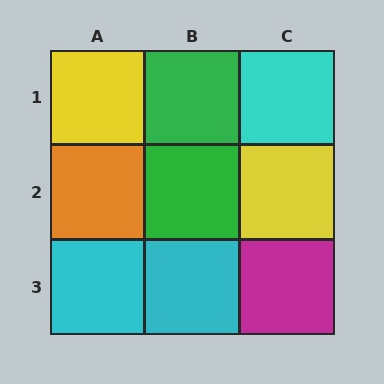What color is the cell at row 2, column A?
Orange.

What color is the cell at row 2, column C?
Yellow.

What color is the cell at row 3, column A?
Cyan.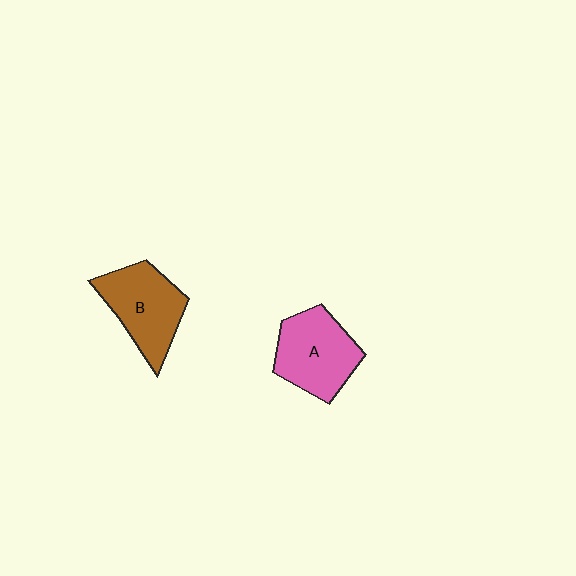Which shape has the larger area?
Shape A (pink).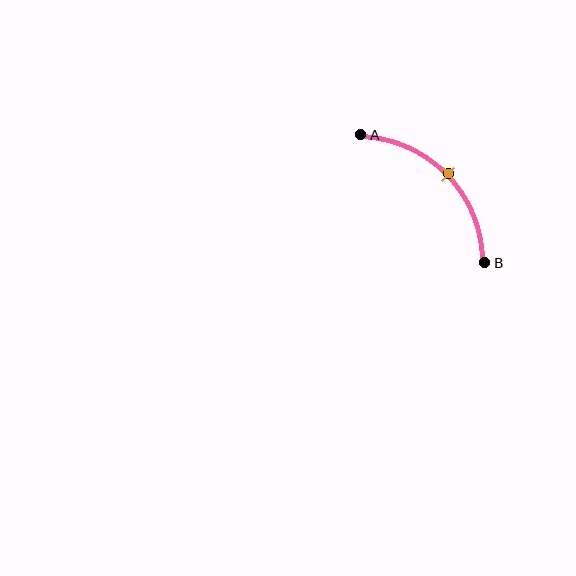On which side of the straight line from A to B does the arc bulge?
The arc bulges above and to the right of the straight line connecting A and B.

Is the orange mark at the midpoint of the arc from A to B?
Yes. The orange mark lies on the arc at equal arc-length from both A and B — it is the arc midpoint.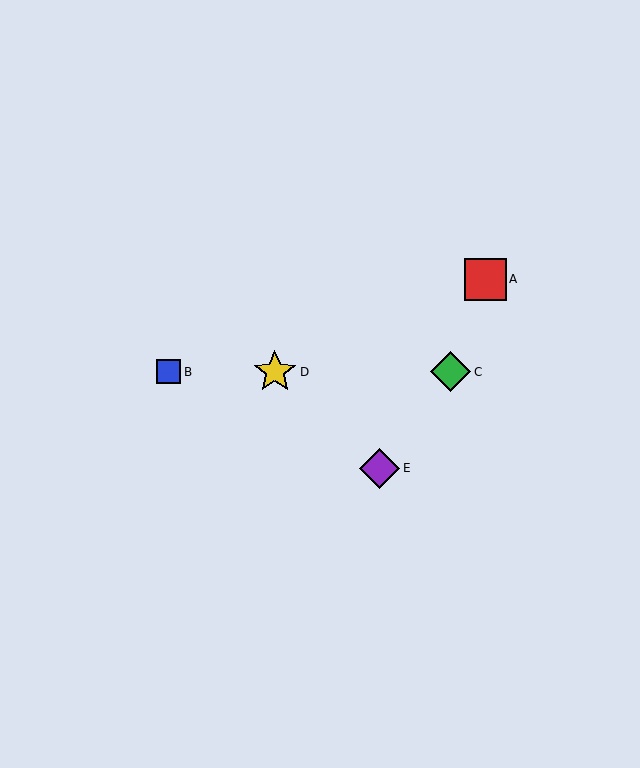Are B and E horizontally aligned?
No, B is at y≈372 and E is at y≈468.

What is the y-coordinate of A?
Object A is at y≈279.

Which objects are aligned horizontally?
Objects B, C, D are aligned horizontally.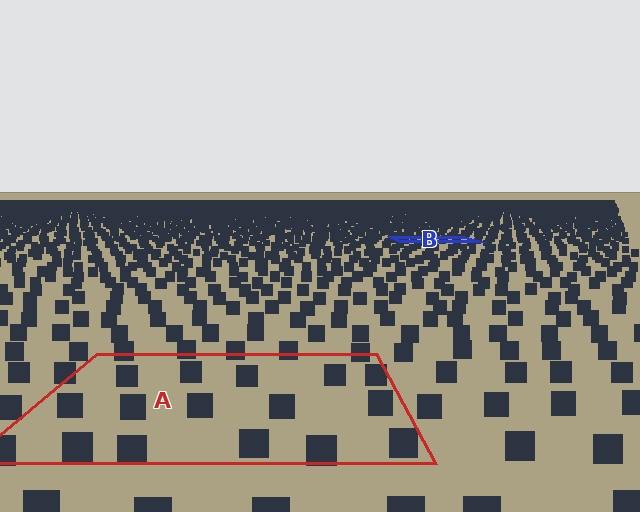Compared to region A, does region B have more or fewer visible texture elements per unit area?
Region B has more texture elements per unit area — they are packed more densely because it is farther away.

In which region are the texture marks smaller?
The texture marks are smaller in region B, because it is farther away.